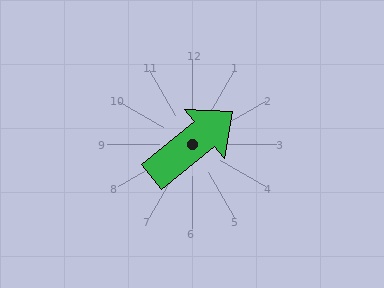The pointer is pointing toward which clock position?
Roughly 2 o'clock.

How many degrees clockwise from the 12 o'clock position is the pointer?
Approximately 51 degrees.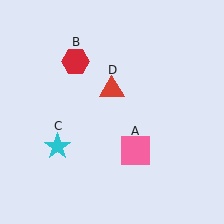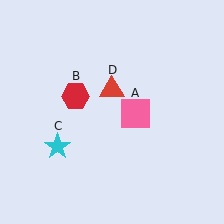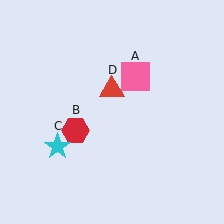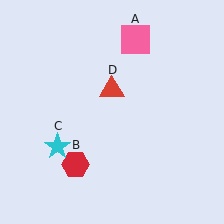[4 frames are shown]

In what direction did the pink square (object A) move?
The pink square (object A) moved up.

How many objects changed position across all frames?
2 objects changed position: pink square (object A), red hexagon (object B).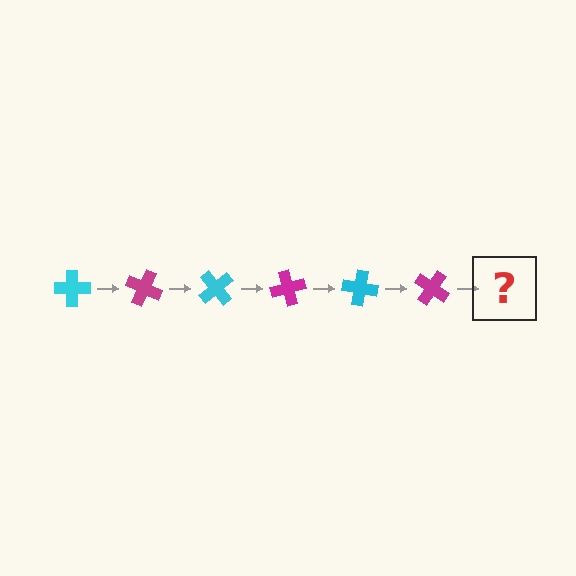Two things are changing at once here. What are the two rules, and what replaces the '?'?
The two rules are that it rotates 25 degrees each step and the color cycles through cyan and magenta. The '?' should be a cyan cross, rotated 150 degrees from the start.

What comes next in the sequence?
The next element should be a cyan cross, rotated 150 degrees from the start.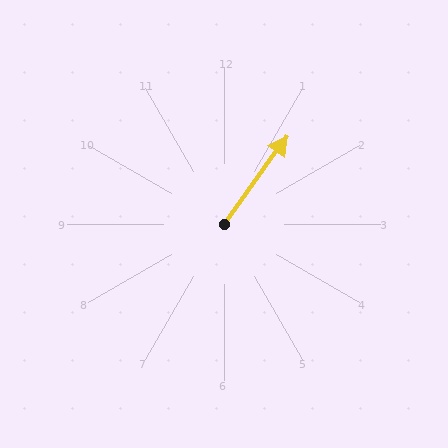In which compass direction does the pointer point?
Northeast.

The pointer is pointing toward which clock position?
Roughly 1 o'clock.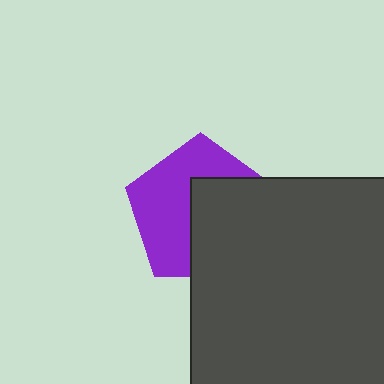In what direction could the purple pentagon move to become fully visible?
The purple pentagon could move toward the upper-left. That would shift it out from behind the dark gray rectangle entirely.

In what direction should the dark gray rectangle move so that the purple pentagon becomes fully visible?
The dark gray rectangle should move toward the lower-right. That is the shortest direction to clear the overlap and leave the purple pentagon fully visible.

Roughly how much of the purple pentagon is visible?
About half of it is visible (roughly 52%).